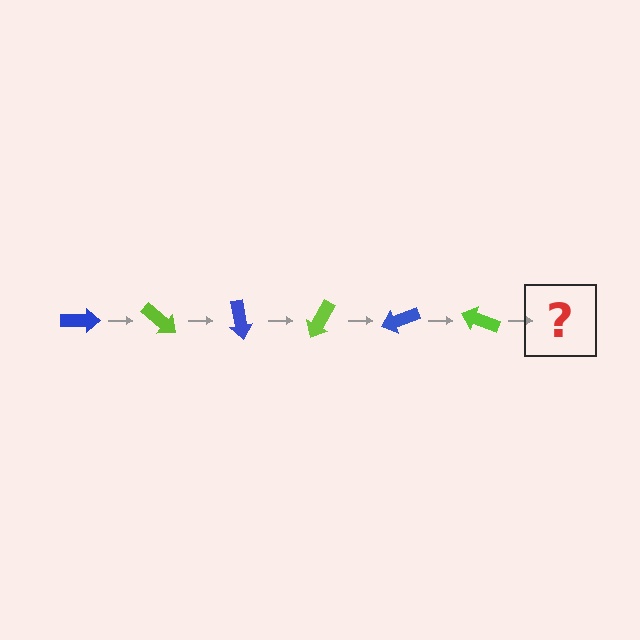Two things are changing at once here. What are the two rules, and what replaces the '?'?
The two rules are that it rotates 40 degrees each step and the color cycles through blue and lime. The '?' should be a blue arrow, rotated 240 degrees from the start.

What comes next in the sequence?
The next element should be a blue arrow, rotated 240 degrees from the start.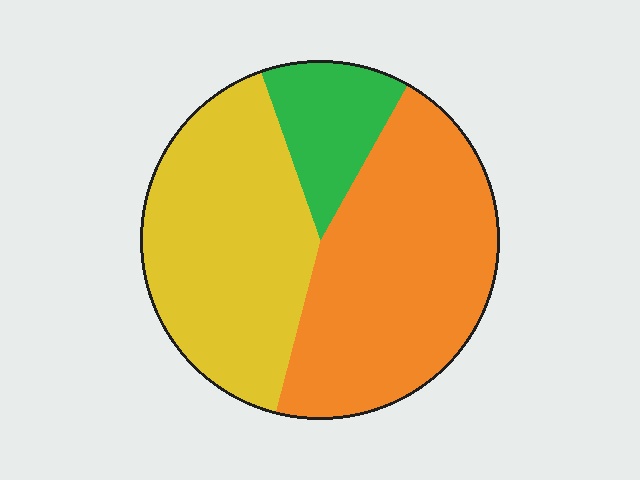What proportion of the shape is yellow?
Yellow covers about 40% of the shape.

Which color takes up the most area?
Orange, at roughly 45%.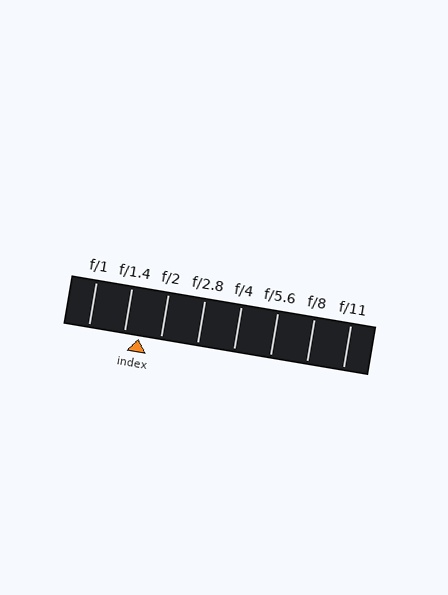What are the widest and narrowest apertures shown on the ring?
The widest aperture shown is f/1 and the narrowest is f/11.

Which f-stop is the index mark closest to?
The index mark is closest to f/1.4.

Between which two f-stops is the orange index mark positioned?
The index mark is between f/1.4 and f/2.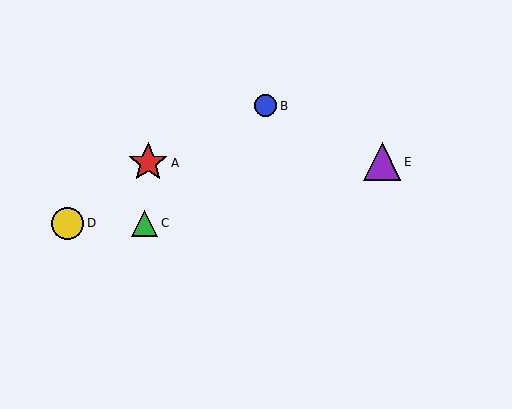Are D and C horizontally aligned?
Yes, both are at y≈223.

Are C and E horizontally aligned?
No, C is at y≈223 and E is at y≈162.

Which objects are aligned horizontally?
Objects C, D are aligned horizontally.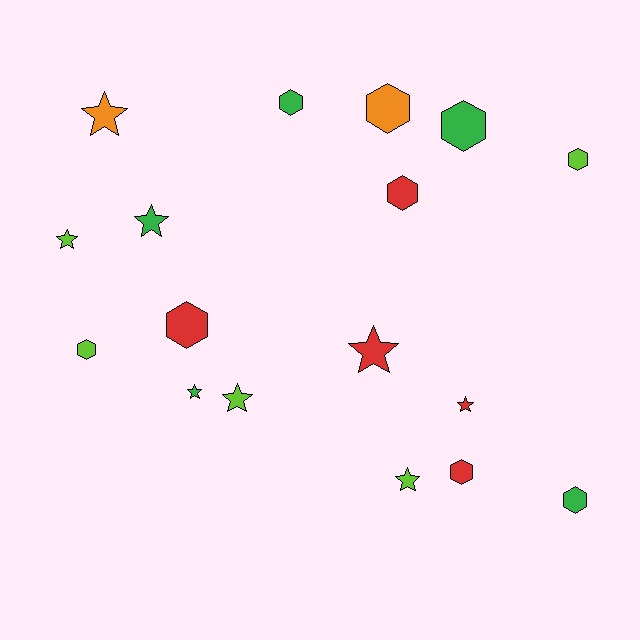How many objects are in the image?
There are 17 objects.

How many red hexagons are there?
There are 3 red hexagons.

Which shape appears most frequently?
Hexagon, with 9 objects.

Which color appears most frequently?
Lime, with 5 objects.